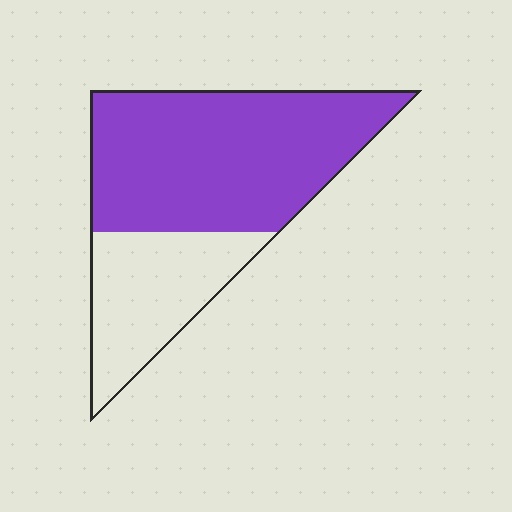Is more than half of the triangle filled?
Yes.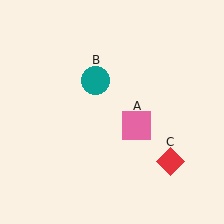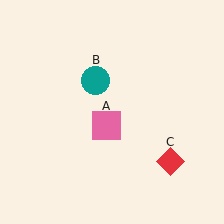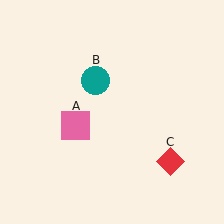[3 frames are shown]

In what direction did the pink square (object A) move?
The pink square (object A) moved left.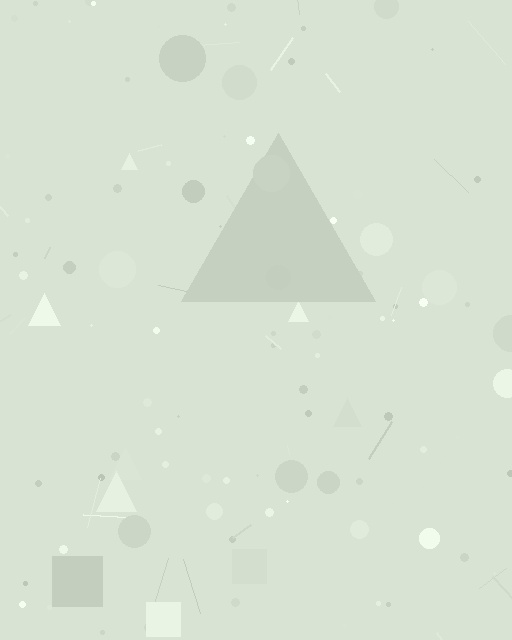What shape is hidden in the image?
A triangle is hidden in the image.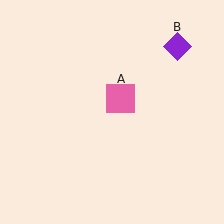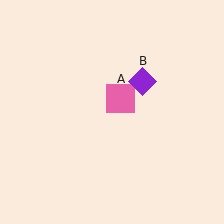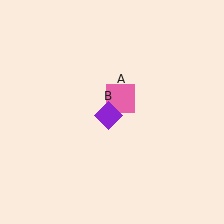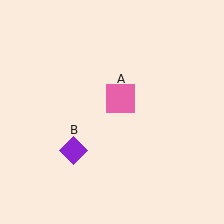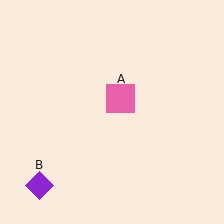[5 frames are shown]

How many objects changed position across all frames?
1 object changed position: purple diamond (object B).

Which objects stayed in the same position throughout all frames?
Pink square (object A) remained stationary.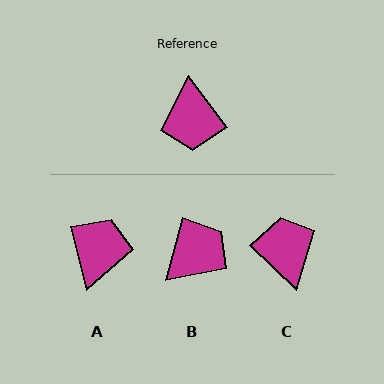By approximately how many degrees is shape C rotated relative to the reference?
Approximately 170 degrees clockwise.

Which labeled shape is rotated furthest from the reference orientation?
C, about 170 degrees away.